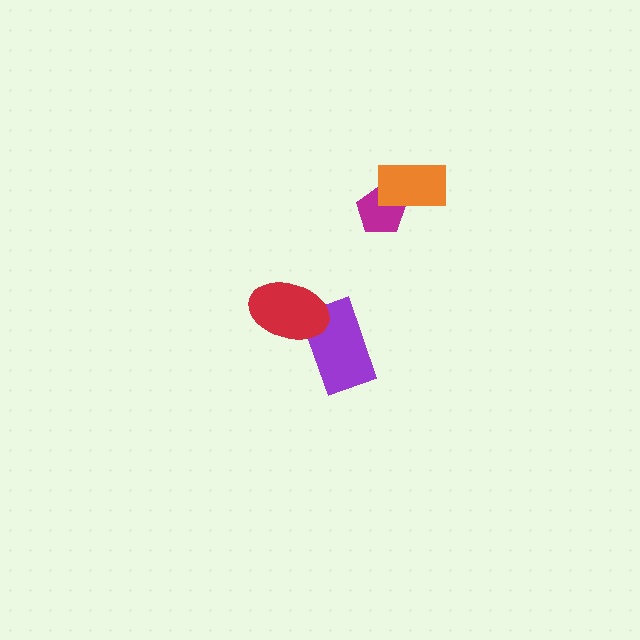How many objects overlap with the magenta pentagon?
1 object overlaps with the magenta pentagon.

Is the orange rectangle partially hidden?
No, no other shape covers it.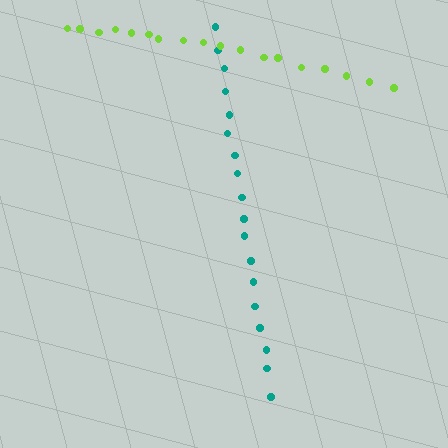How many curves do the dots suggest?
There are 2 distinct paths.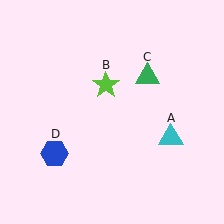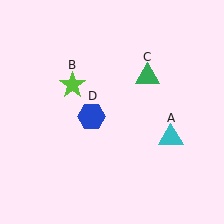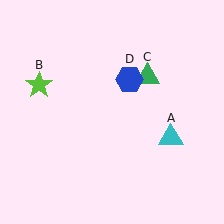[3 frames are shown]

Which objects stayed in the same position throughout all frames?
Cyan triangle (object A) and green triangle (object C) remained stationary.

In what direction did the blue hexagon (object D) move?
The blue hexagon (object D) moved up and to the right.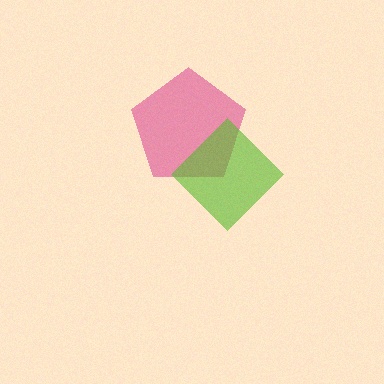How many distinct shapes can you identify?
There are 2 distinct shapes: a magenta pentagon, a lime diamond.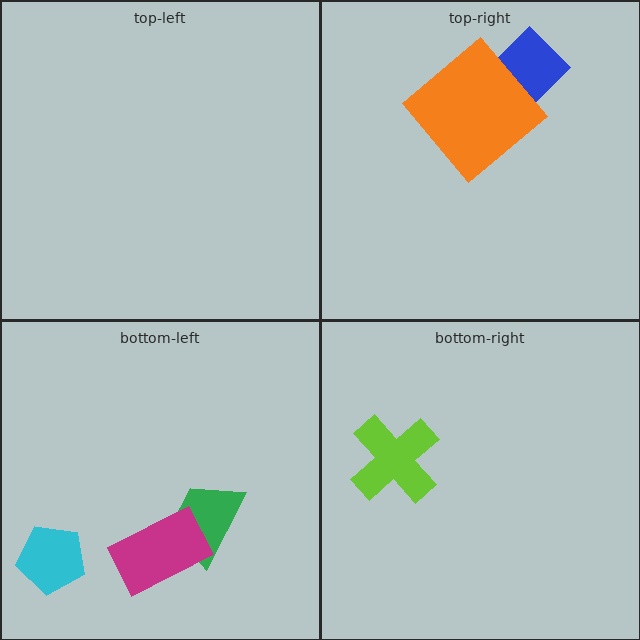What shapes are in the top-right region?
The blue diamond, the orange diamond.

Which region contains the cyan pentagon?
The bottom-left region.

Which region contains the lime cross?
The bottom-right region.